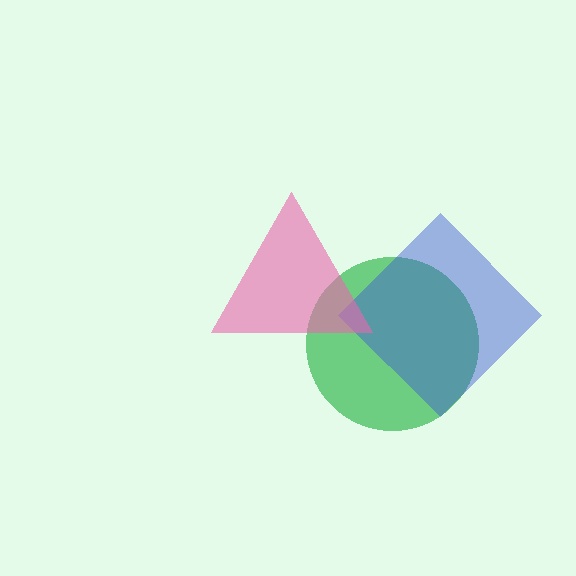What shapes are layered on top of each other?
The layered shapes are: a green circle, a blue diamond, a pink triangle.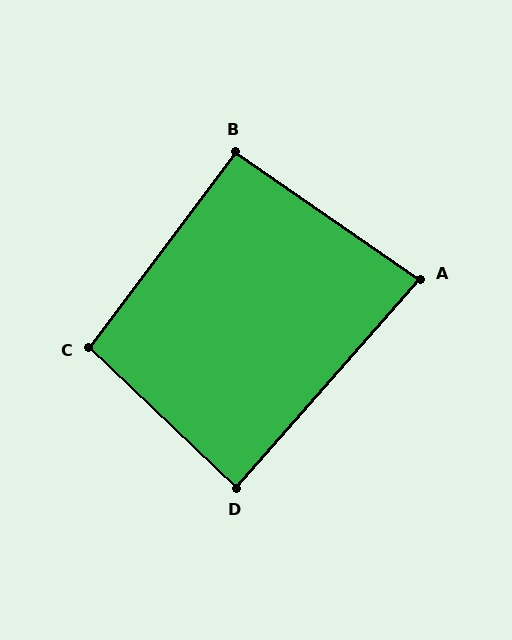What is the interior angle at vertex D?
Approximately 88 degrees (approximately right).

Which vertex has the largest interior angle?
C, at approximately 97 degrees.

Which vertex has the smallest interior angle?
A, at approximately 83 degrees.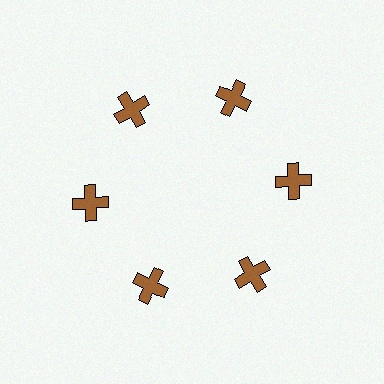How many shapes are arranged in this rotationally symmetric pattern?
There are 6 shapes, arranged in 6 groups of 1.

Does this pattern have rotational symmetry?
Yes, this pattern has 6-fold rotational symmetry. It looks the same after rotating 60 degrees around the center.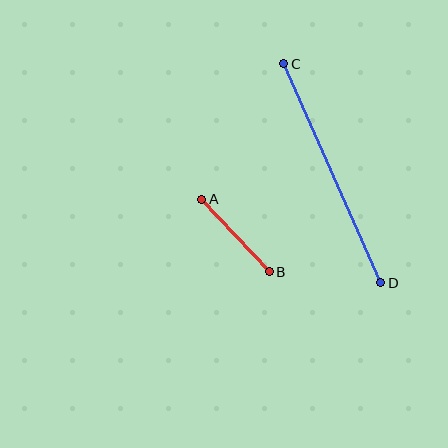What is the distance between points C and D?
The distance is approximately 240 pixels.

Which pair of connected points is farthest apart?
Points C and D are farthest apart.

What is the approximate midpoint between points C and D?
The midpoint is at approximately (332, 173) pixels.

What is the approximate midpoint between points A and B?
The midpoint is at approximately (235, 236) pixels.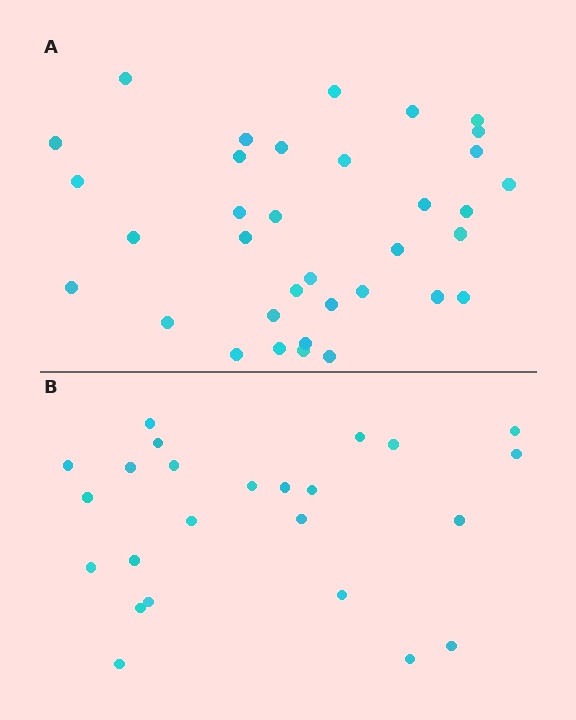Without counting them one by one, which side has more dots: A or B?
Region A (the top region) has more dots.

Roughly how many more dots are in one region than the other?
Region A has roughly 12 or so more dots than region B.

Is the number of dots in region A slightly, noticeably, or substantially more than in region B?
Region A has substantially more. The ratio is roughly 1.5 to 1.